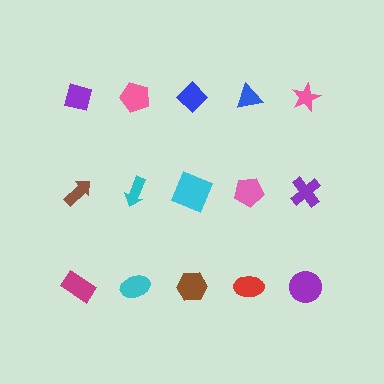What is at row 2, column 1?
A brown arrow.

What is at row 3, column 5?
A purple circle.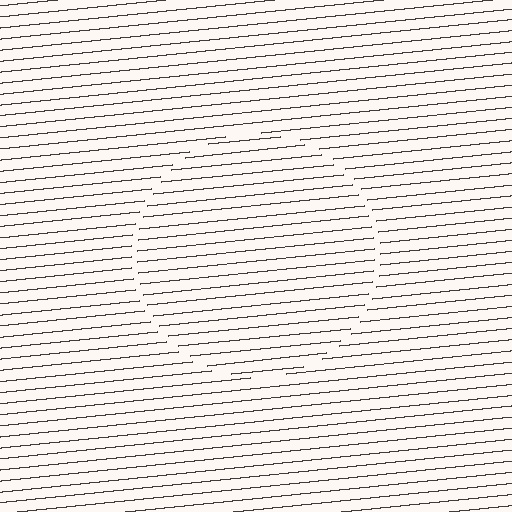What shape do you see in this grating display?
An illusory circle. The interior of the shape contains the same grating, shifted by half a period — the contour is defined by the phase discontinuity where line-ends from the inner and outer gratings abut.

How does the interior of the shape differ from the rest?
The interior of the shape contains the same grating, shifted by half a period — the contour is defined by the phase discontinuity where line-ends from the inner and outer gratings abut.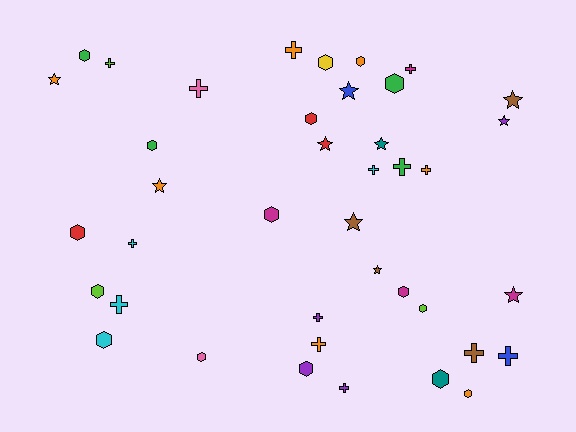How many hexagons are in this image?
There are 16 hexagons.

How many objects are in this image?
There are 40 objects.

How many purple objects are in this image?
There are 4 purple objects.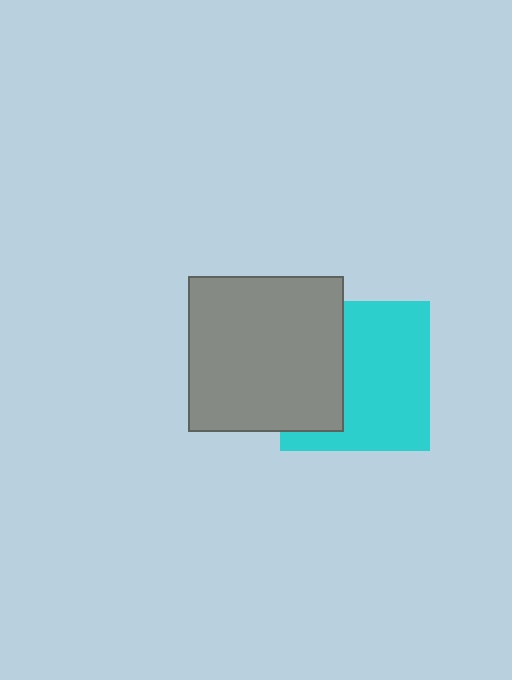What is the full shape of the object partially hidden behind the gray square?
The partially hidden object is a cyan square.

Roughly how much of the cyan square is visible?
About half of it is visible (roughly 63%).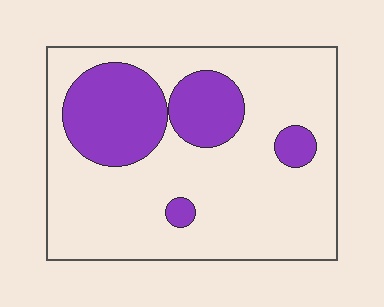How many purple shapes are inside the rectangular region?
4.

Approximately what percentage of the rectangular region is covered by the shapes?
Approximately 25%.